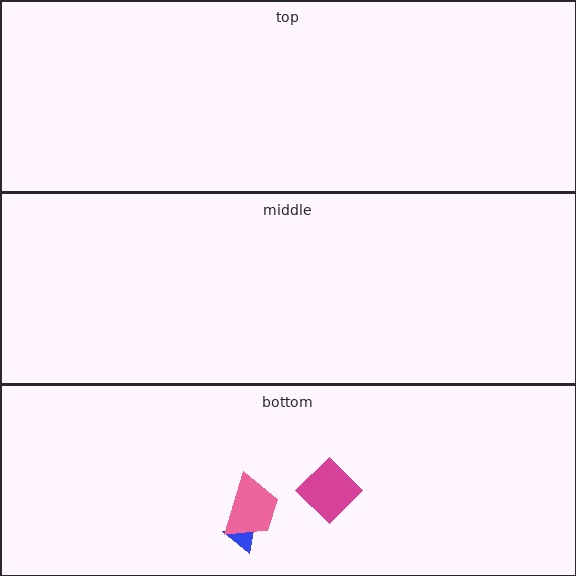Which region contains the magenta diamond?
The bottom region.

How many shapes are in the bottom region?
3.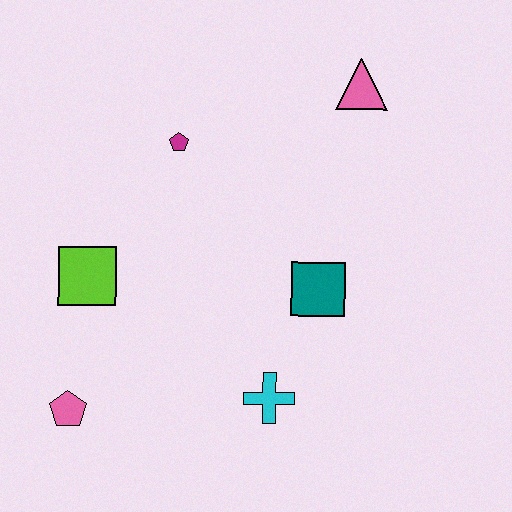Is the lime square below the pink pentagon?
No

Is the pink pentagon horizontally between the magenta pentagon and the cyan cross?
No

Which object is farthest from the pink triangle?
The pink pentagon is farthest from the pink triangle.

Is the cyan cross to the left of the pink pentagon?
No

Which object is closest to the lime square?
The pink pentagon is closest to the lime square.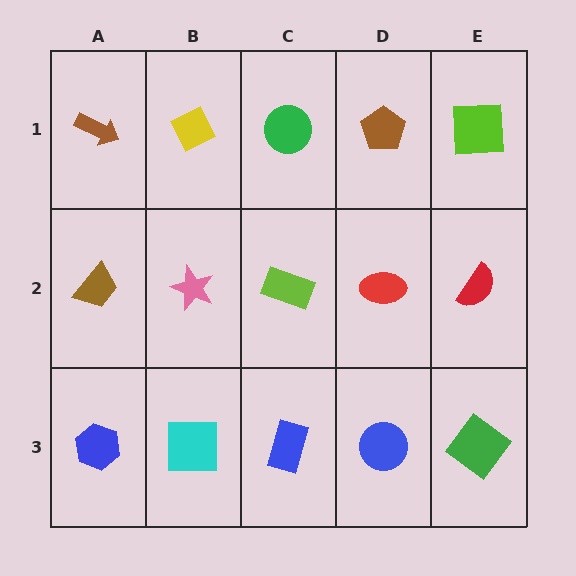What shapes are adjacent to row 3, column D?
A red ellipse (row 2, column D), a blue rectangle (row 3, column C), a green diamond (row 3, column E).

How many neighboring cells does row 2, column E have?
3.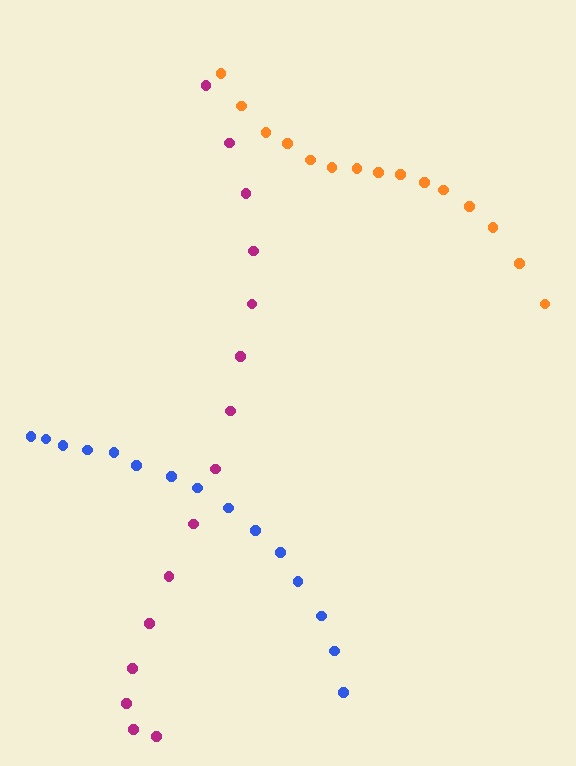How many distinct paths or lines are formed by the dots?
There are 3 distinct paths.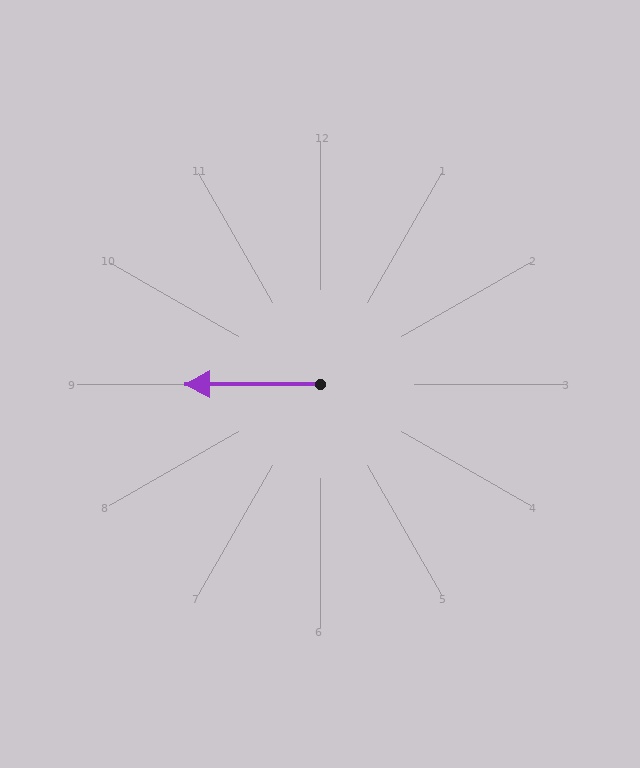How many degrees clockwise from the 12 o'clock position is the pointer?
Approximately 270 degrees.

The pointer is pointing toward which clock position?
Roughly 9 o'clock.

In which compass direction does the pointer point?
West.